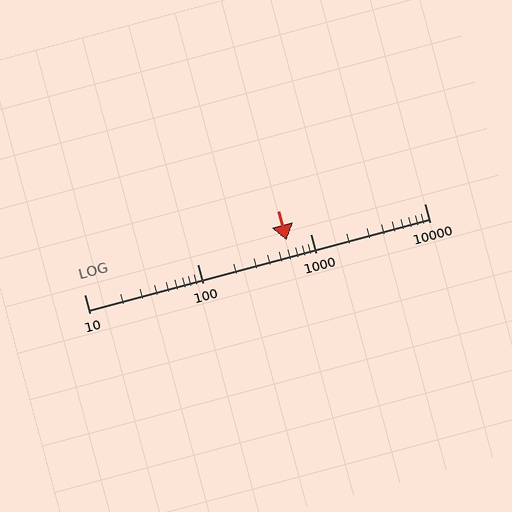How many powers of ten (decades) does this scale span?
The scale spans 3 decades, from 10 to 10000.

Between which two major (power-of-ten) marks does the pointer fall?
The pointer is between 100 and 1000.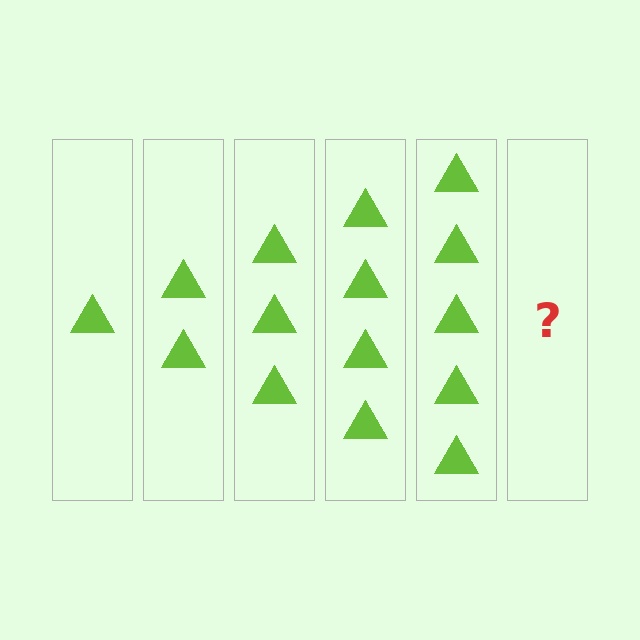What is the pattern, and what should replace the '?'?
The pattern is that each step adds one more triangle. The '?' should be 6 triangles.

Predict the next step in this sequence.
The next step is 6 triangles.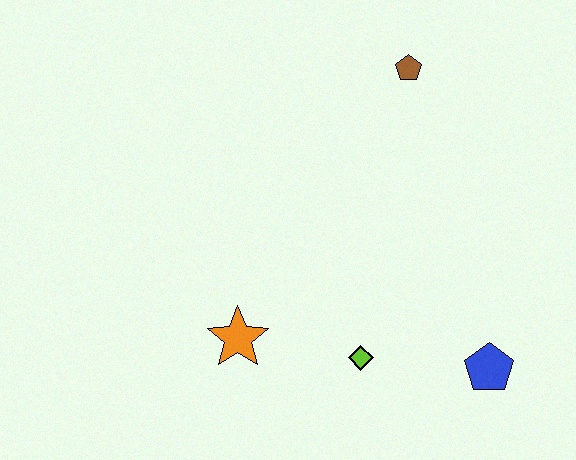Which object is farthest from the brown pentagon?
The orange star is farthest from the brown pentagon.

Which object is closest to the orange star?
The lime diamond is closest to the orange star.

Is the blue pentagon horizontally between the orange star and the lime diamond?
No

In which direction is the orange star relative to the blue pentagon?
The orange star is to the left of the blue pentagon.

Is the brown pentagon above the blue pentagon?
Yes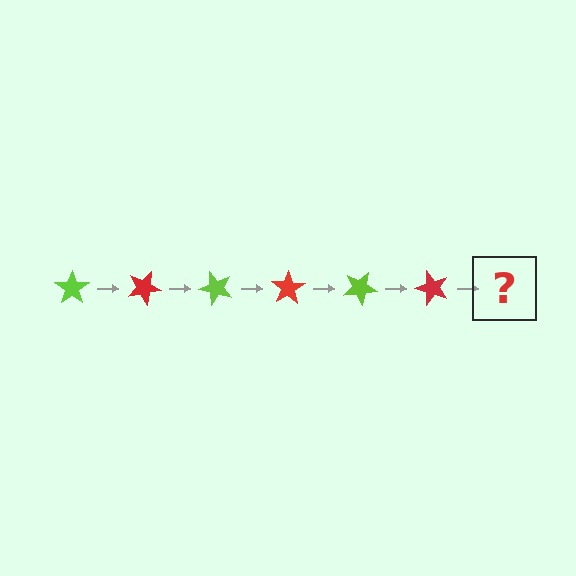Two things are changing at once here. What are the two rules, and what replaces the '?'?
The two rules are that it rotates 25 degrees each step and the color cycles through lime and red. The '?' should be a lime star, rotated 150 degrees from the start.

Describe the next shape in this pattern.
It should be a lime star, rotated 150 degrees from the start.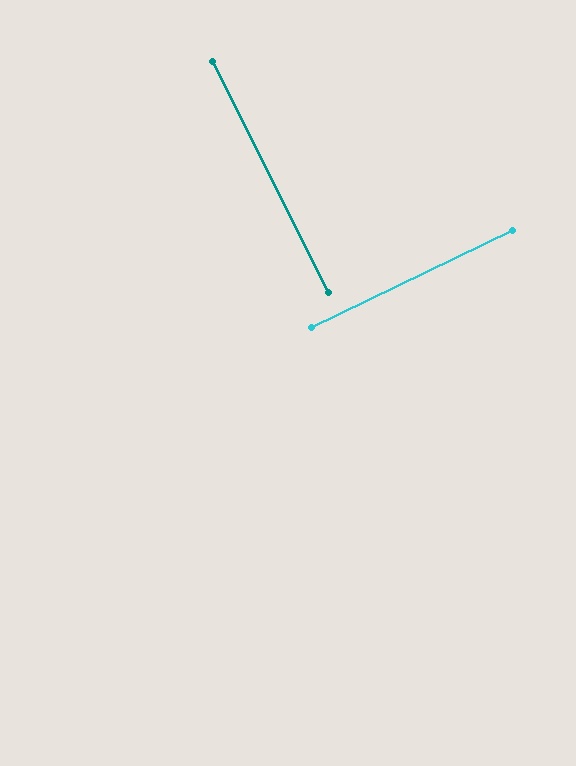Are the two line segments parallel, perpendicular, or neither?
Perpendicular — they meet at approximately 89°.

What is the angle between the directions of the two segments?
Approximately 89 degrees.